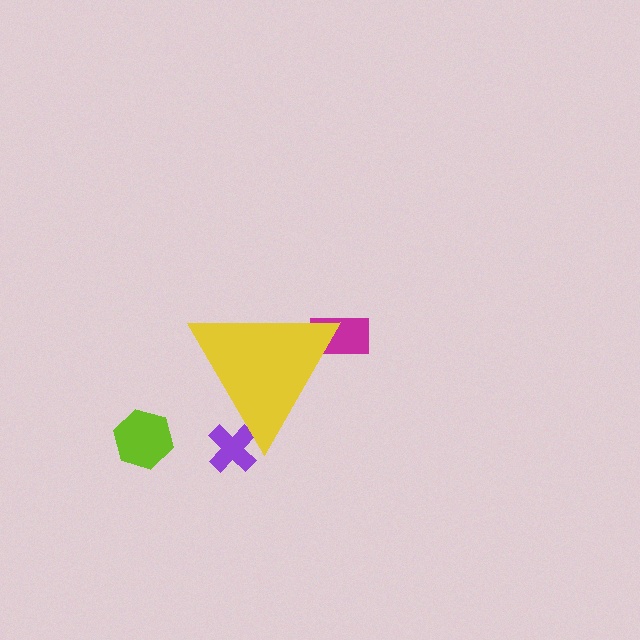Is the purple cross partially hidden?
Yes, the purple cross is partially hidden behind the yellow triangle.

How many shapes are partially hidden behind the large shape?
2 shapes are partially hidden.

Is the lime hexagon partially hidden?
No, the lime hexagon is fully visible.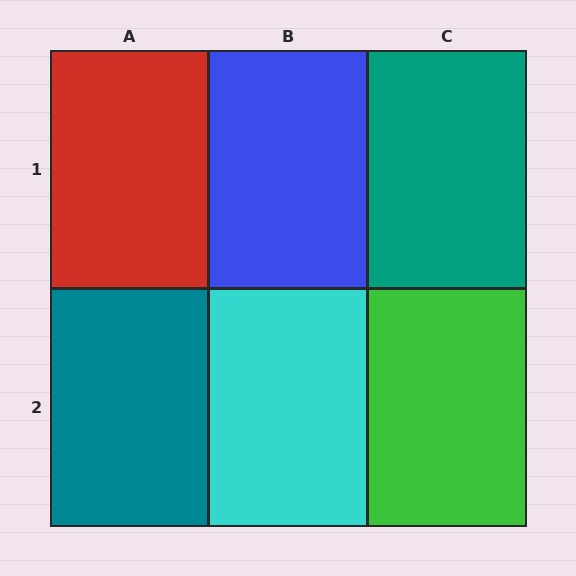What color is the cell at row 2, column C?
Green.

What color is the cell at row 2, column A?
Teal.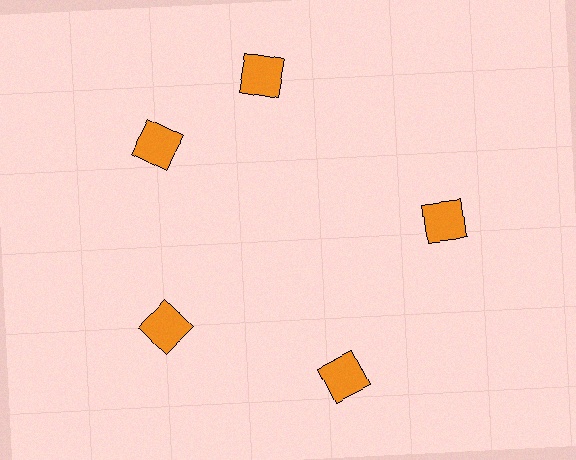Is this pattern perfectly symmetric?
No. The 5 orange squares are arranged in a ring, but one element near the 1 o'clock position is rotated out of alignment along the ring, breaking the 5-fold rotational symmetry.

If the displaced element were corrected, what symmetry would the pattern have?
It would have 5-fold rotational symmetry — the pattern would map onto itself every 72 degrees.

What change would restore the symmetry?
The symmetry would be restored by rotating it back into even spacing with its neighbors so that all 5 squares sit at equal angles and equal distance from the center.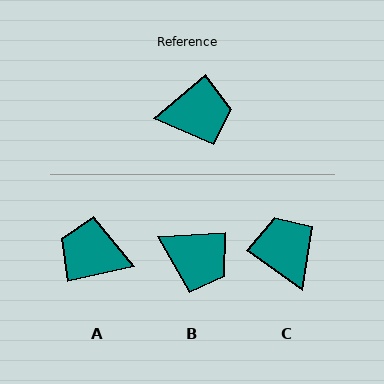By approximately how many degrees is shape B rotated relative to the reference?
Approximately 38 degrees clockwise.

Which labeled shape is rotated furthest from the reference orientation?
A, about 152 degrees away.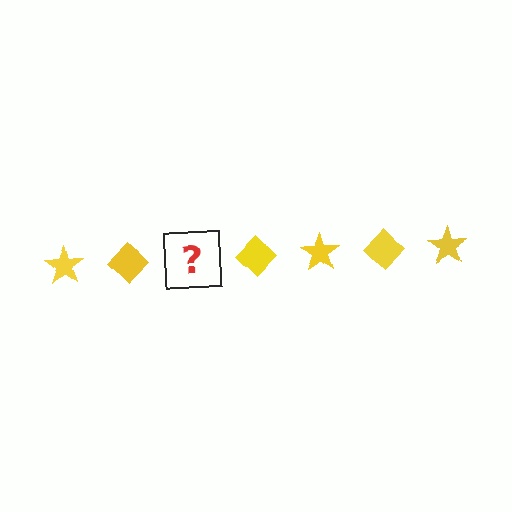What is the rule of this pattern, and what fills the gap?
The rule is that the pattern cycles through star, diamond shapes in yellow. The gap should be filled with a yellow star.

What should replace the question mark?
The question mark should be replaced with a yellow star.